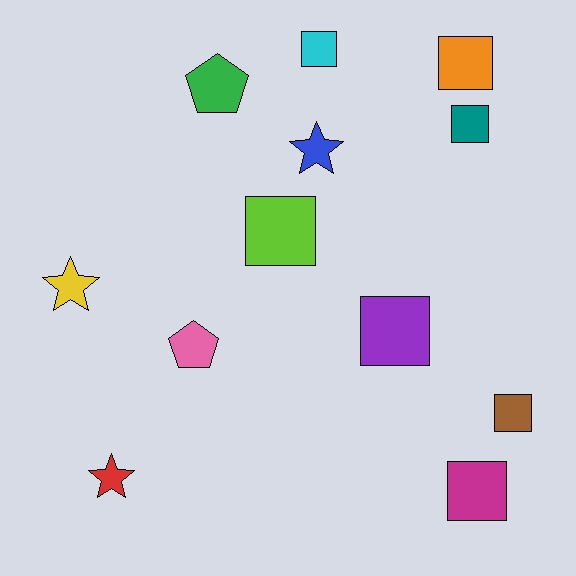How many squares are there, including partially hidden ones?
There are 7 squares.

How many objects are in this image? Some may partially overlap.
There are 12 objects.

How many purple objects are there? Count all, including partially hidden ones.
There is 1 purple object.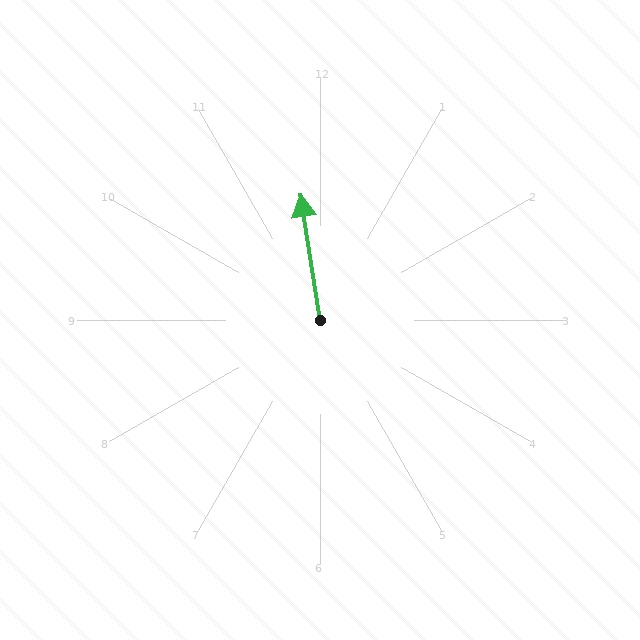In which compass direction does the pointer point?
North.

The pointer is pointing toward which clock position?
Roughly 12 o'clock.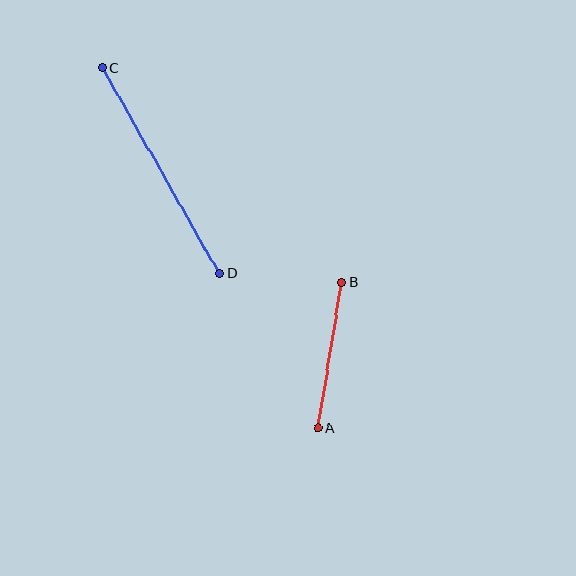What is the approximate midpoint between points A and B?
The midpoint is at approximately (330, 355) pixels.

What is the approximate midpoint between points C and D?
The midpoint is at approximately (161, 171) pixels.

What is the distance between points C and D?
The distance is approximately 237 pixels.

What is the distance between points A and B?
The distance is approximately 148 pixels.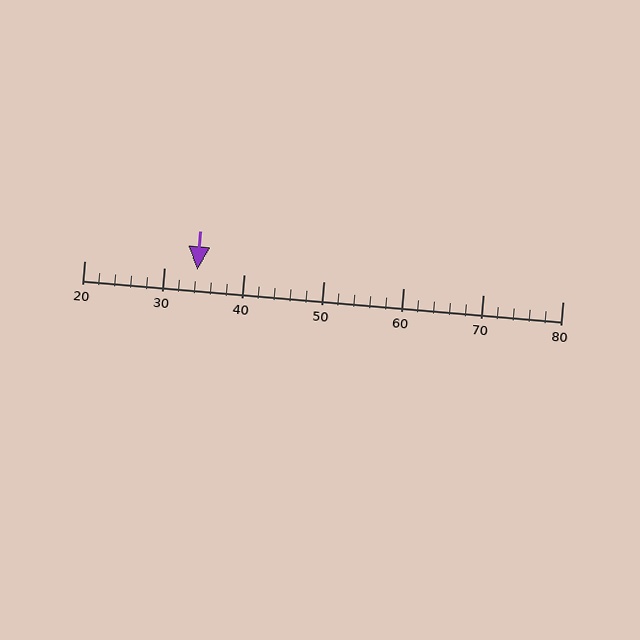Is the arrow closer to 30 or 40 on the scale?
The arrow is closer to 30.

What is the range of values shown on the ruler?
The ruler shows values from 20 to 80.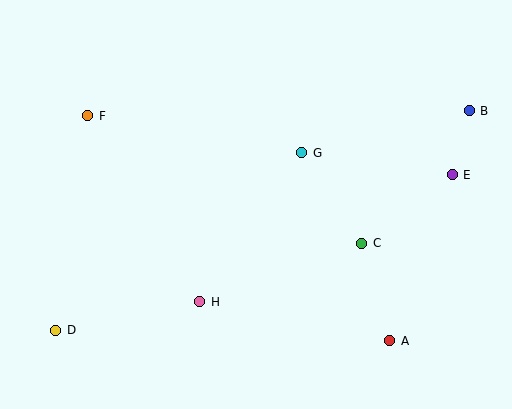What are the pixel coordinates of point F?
Point F is at (88, 116).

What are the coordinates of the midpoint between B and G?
The midpoint between B and G is at (385, 132).